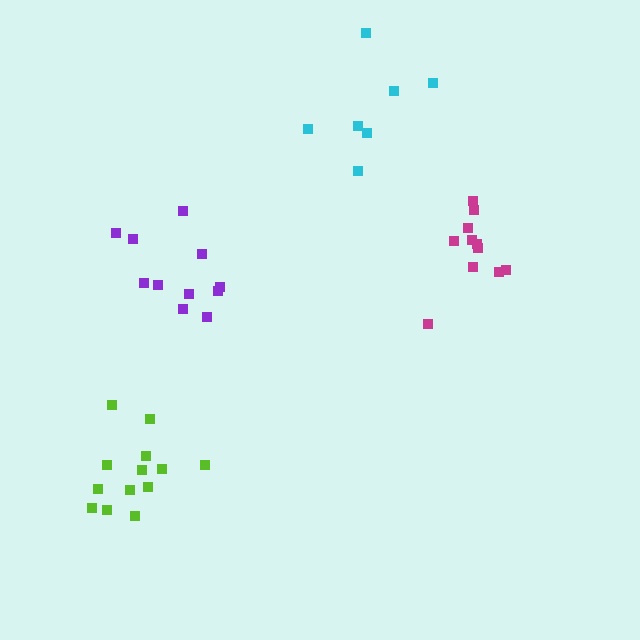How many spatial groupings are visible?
There are 4 spatial groupings.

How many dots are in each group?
Group 1: 13 dots, Group 2: 7 dots, Group 3: 11 dots, Group 4: 11 dots (42 total).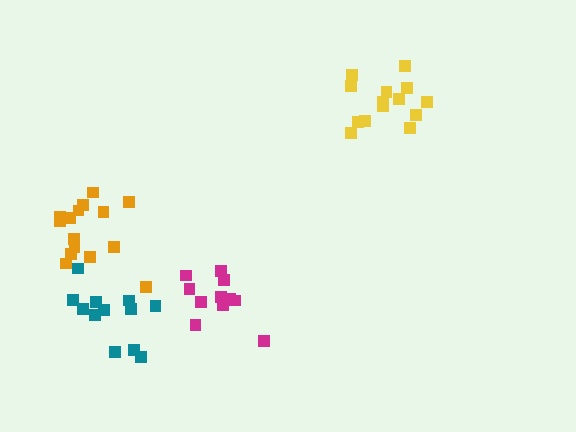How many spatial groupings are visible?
There are 4 spatial groupings.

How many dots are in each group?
Group 1: 14 dots, Group 2: 11 dots, Group 3: 12 dots, Group 4: 15 dots (52 total).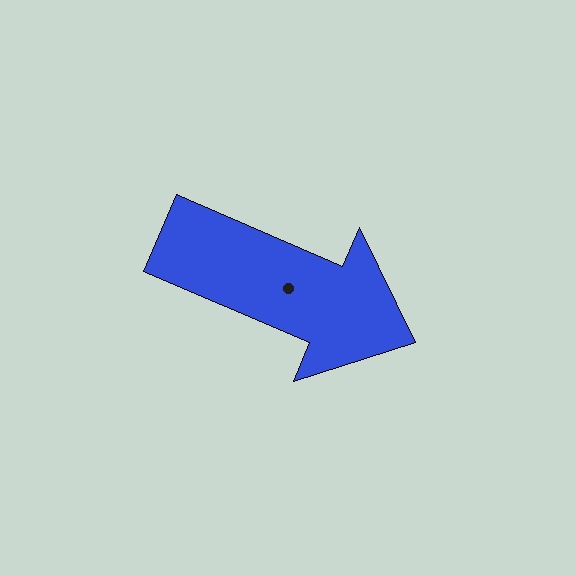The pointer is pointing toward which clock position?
Roughly 4 o'clock.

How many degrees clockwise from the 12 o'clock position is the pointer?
Approximately 113 degrees.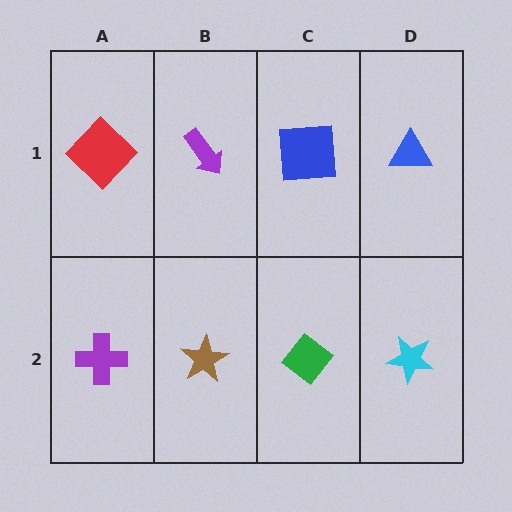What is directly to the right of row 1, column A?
A purple arrow.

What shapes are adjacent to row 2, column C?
A blue square (row 1, column C), a brown star (row 2, column B), a cyan star (row 2, column D).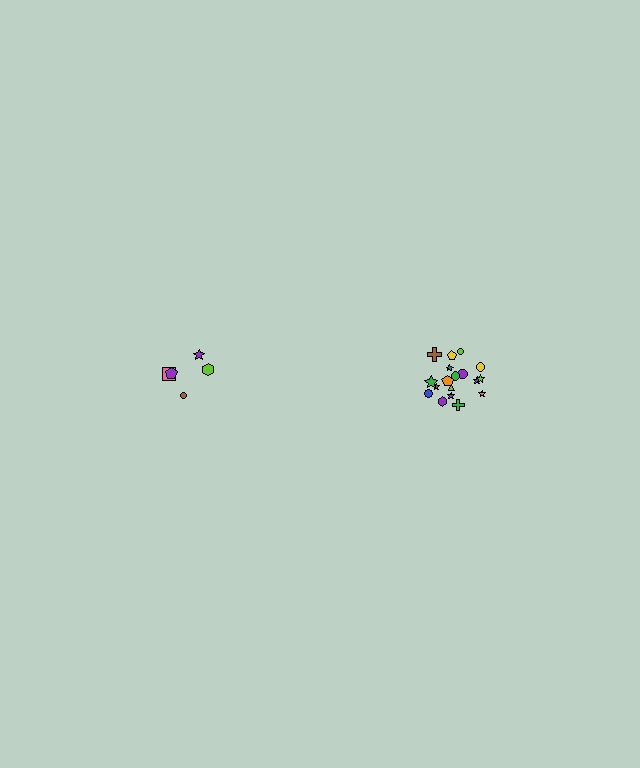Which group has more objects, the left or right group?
The right group.